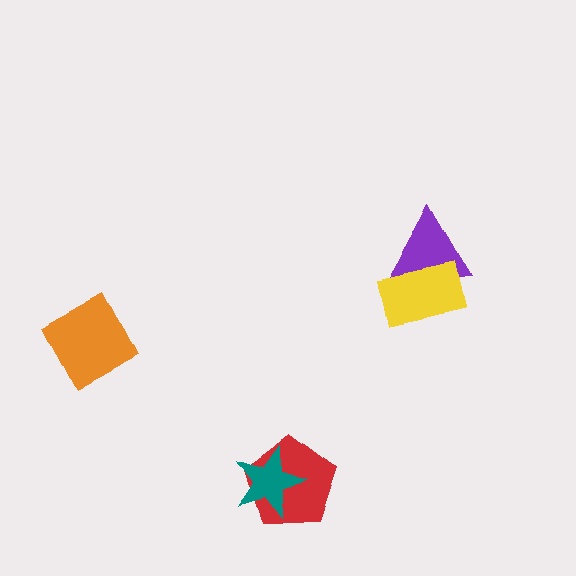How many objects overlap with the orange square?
0 objects overlap with the orange square.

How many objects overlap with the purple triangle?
1 object overlaps with the purple triangle.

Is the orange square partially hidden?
No, no other shape covers it.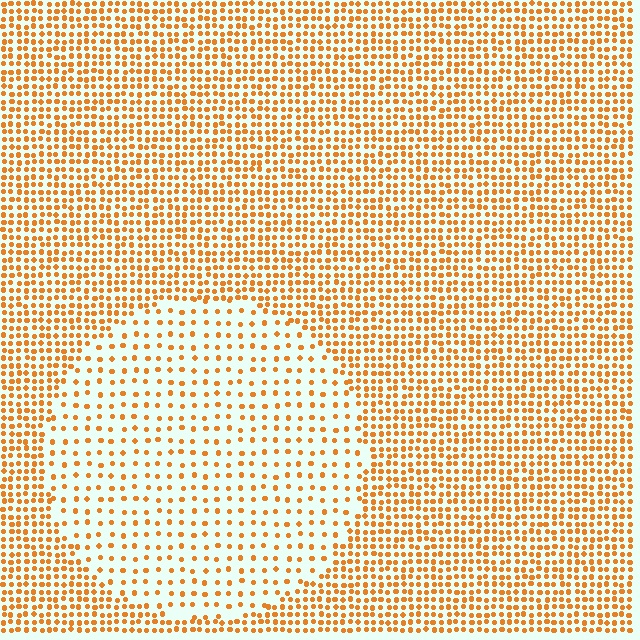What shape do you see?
I see a circle.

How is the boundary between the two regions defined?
The boundary is defined by a change in element density (approximately 2.4x ratio). All elements are the same color, size, and shape.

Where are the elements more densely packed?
The elements are more densely packed outside the circle boundary.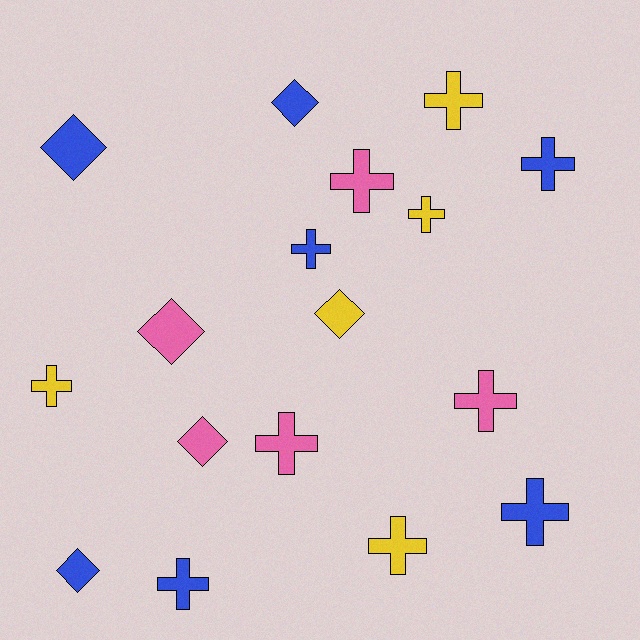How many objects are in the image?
There are 17 objects.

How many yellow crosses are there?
There are 4 yellow crosses.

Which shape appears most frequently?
Cross, with 11 objects.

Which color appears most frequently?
Blue, with 7 objects.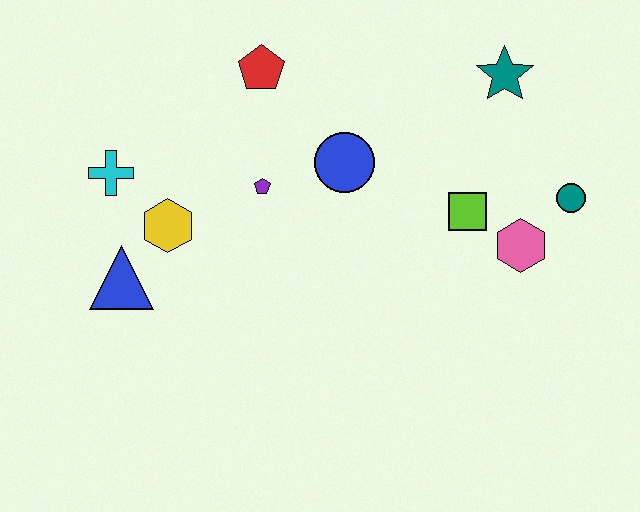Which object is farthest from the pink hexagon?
The cyan cross is farthest from the pink hexagon.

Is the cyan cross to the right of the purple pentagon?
No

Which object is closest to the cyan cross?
The yellow hexagon is closest to the cyan cross.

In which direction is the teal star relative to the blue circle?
The teal star is to the right of the blue circle.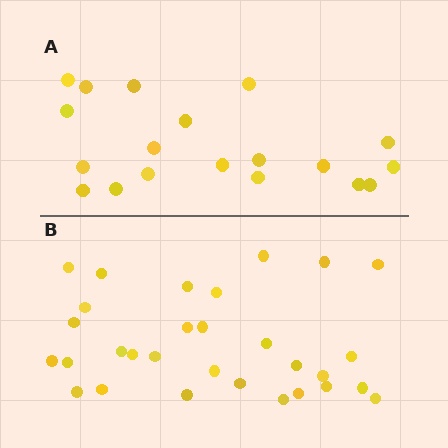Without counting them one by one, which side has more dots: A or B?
Region B (the bottom region) has more dots.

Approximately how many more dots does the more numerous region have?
Region B has roughly 12 or so more dots than region A.